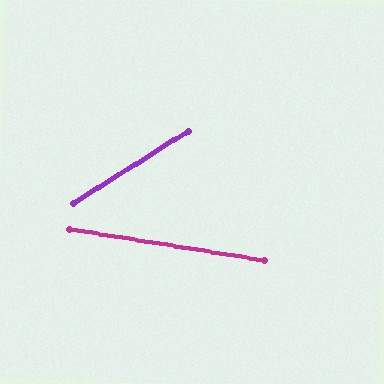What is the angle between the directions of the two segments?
Approximately 41 degrees.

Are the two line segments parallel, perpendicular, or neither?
Neither parallel nor perpendicular — they differ by about 41°.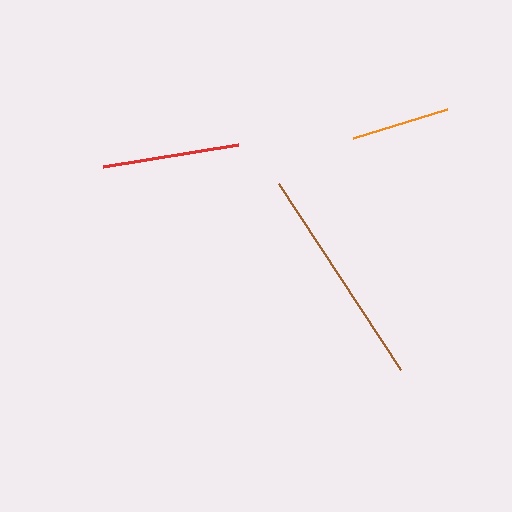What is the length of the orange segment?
The orange segment is approximately 98 pixels long.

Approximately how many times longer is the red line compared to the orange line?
The red line is approximately 1.4 times the length of the orange line.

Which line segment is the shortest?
The orange line is the shortest at approximately 98 pixels.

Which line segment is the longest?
The brown line is the longest at approximately 223 pixels.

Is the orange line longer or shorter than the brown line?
The brown line is longer than the orange line.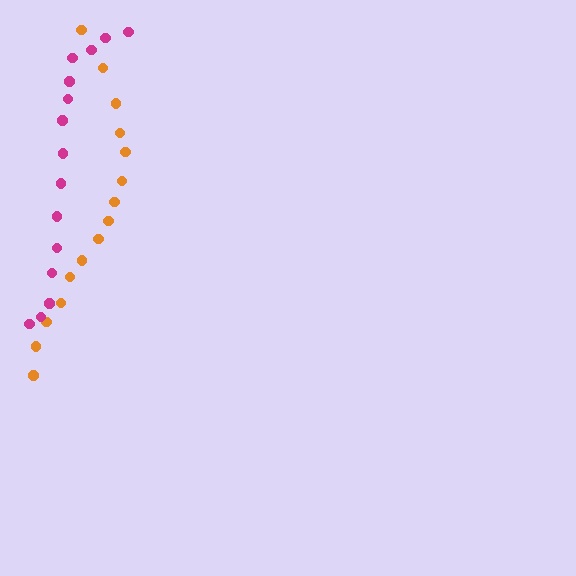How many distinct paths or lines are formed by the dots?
There are 2 distinct paths.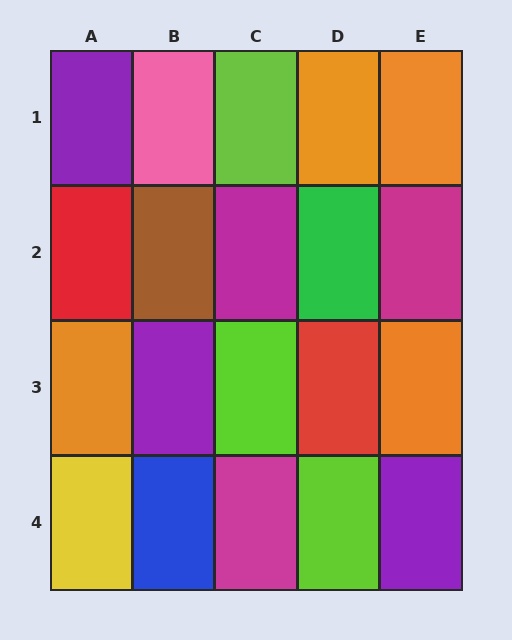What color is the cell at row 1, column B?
Pink.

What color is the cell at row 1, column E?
Orange.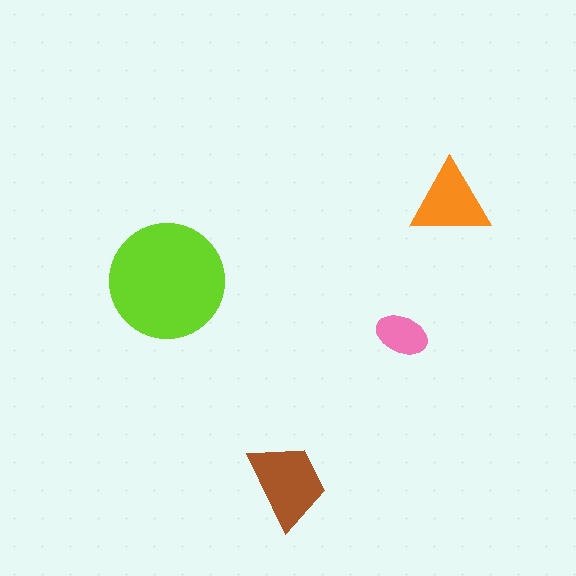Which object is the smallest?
The pink ellipse.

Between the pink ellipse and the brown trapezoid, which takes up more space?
The brown trapezoid.